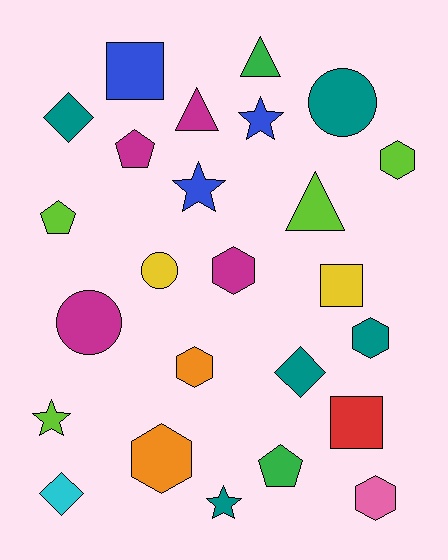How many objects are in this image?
There are 25 objects.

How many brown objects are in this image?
There are no brown objects.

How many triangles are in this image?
There are 3 triangles.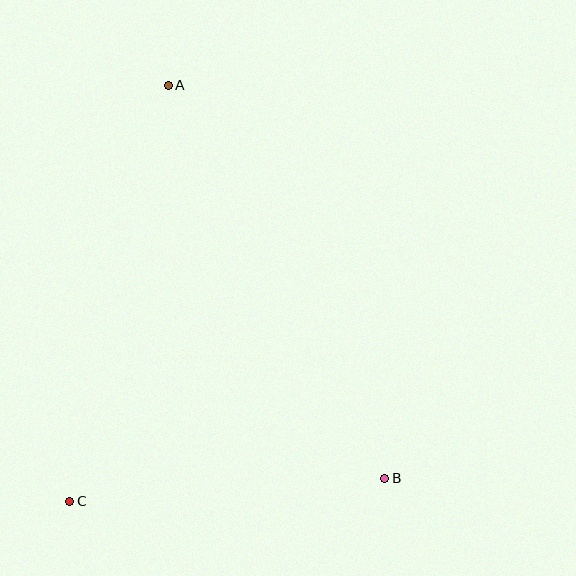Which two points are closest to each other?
Points B and C are closest to each other.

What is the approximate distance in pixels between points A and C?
The distance between A and C is approximately 427 pixels.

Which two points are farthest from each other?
Points A and B are farthest from each other.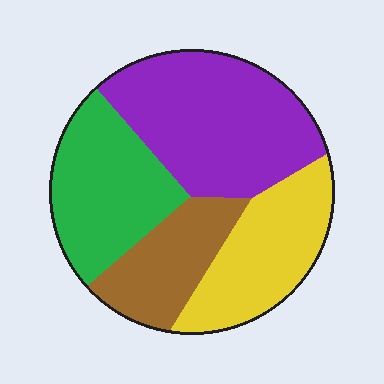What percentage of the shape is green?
Green covers around 25% of the shape.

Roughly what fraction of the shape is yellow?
Yellow takes up between a sixth and a third of the shape.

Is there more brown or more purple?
Purple.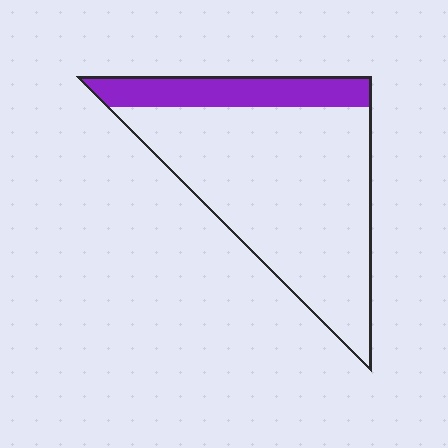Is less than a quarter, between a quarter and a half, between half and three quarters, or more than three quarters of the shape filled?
Less than a quarter.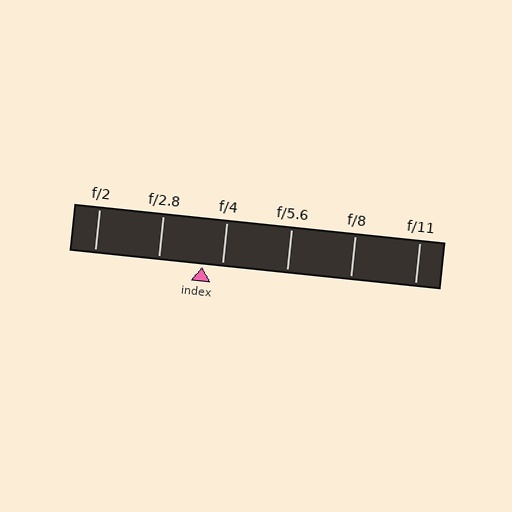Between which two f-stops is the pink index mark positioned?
The index mark is between f/2.8 and f/4.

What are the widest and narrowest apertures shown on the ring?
The widest aperture shown is f/2 and the narrowest is f/11.